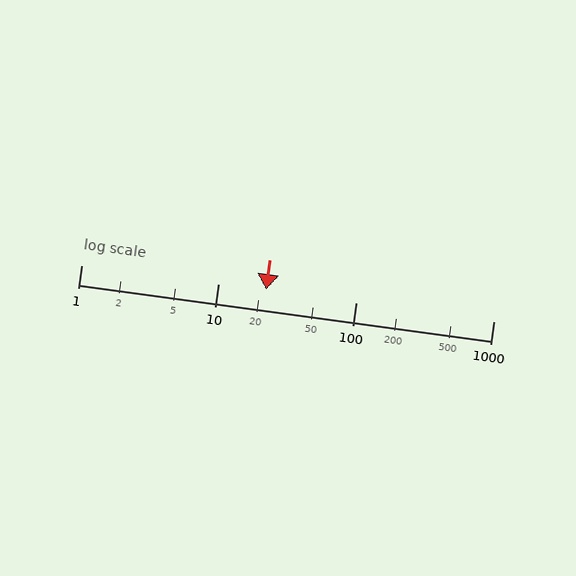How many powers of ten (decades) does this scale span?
The scale spans 3 decades, from 1 to 1000.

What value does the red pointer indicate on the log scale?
The pointer indicates approximately 22.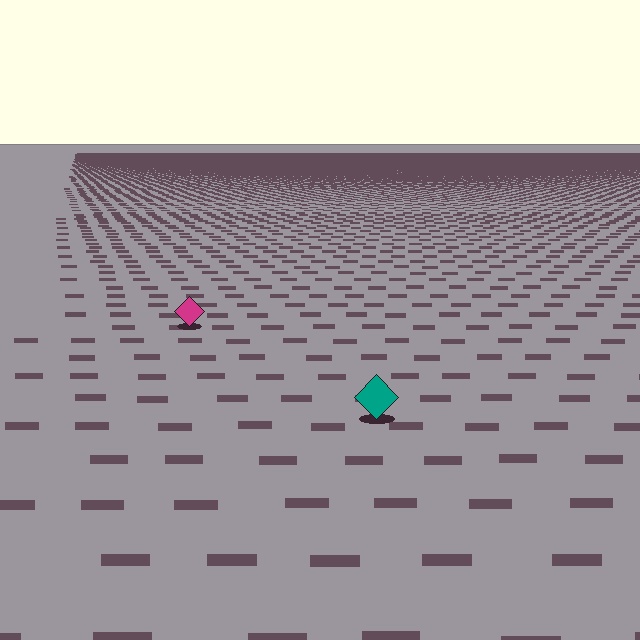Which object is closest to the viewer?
The teal diamond is closest. The texture marks near it are larger and more spread out.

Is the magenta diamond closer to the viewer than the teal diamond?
No. The teal diamond is closer — you can tell from the texture gradient: the ground texture is coarser near it.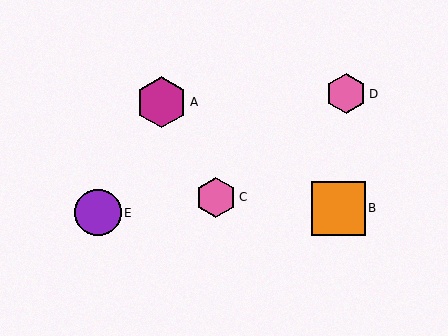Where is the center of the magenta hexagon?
The center of the magenta hexagon is at (161, 102).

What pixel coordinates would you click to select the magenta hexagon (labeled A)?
Click at (161, 102) to select the magenta hexagon A.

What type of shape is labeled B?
Shape B is an orange square.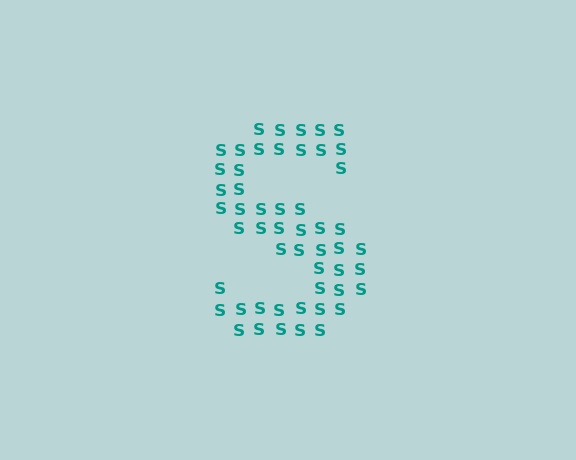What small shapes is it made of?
It is made of small letter S's.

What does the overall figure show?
The overall figure shows the letter S.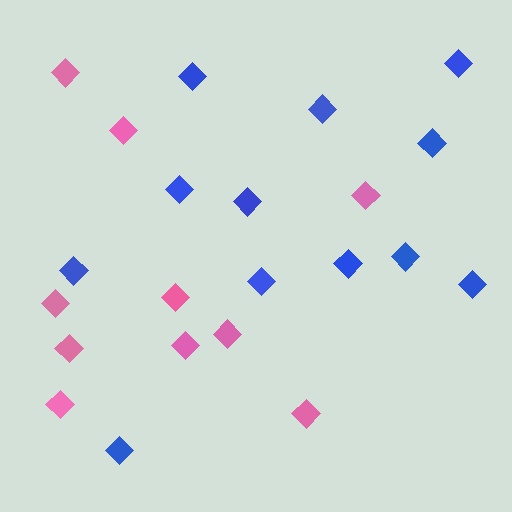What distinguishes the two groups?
There are 2 groups: one group of pink diamonds (10) and one group of blue diamonds (12).